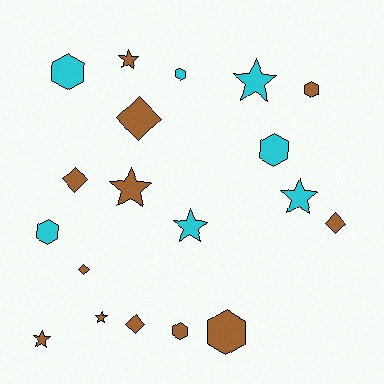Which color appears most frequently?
Brown, with 12 objects.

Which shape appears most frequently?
Star, with 7 objects.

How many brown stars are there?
There are 4 brown stars.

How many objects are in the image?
There are 19 objects.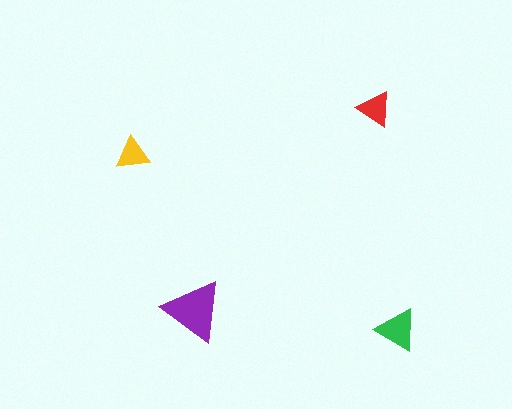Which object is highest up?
The red triangle is topmost.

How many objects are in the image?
There are 4 objects in the image.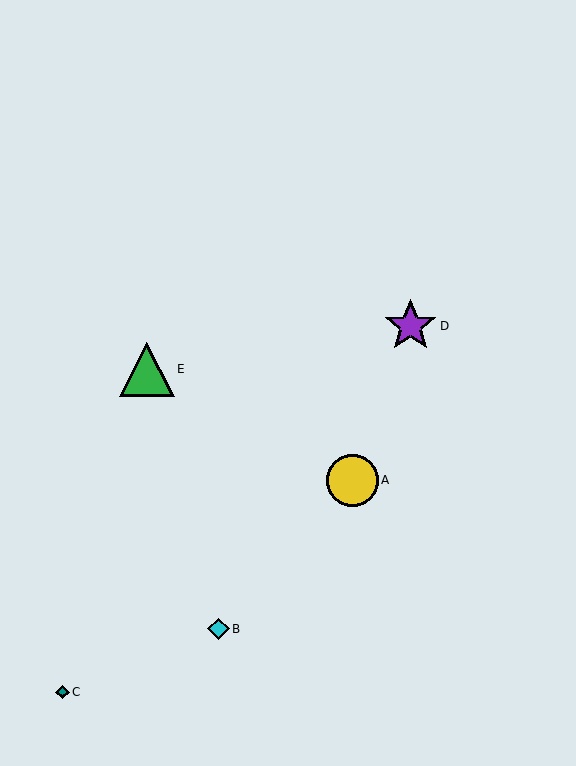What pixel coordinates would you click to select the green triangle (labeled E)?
Click at (147, 369) to select the green triangle E.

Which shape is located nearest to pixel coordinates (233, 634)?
The cyan diamond (labeled B) at (218, 629) is nearest to that location.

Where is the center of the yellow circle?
The center of the yellow circle is at (352, 480).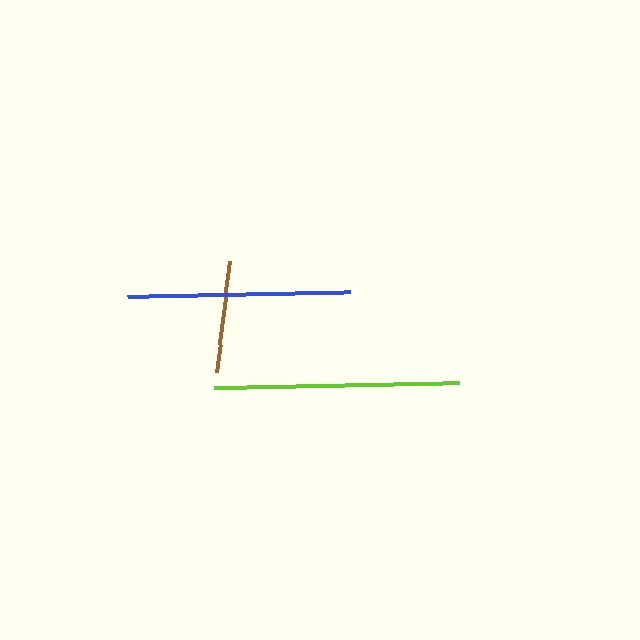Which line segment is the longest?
The lime line is the longest at approximately 245 pixels.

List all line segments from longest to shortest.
From longest to shortest: lime, blue, brown.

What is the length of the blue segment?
The blue segment is approximately 224 pixels long.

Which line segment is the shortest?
The brown line is the shortest at approximately 112 pixels.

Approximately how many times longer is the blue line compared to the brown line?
The blue line is approximately 2.0 times the length of the brown line.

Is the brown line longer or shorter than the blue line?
The blue line is longer than the brown line.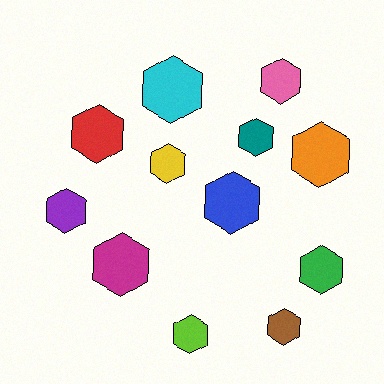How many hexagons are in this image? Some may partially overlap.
There are 12 hexagons.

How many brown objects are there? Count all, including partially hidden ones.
There is 1 brown object.